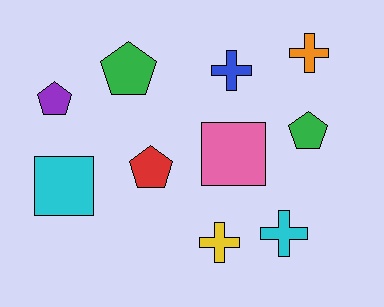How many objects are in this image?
There are 10 objects.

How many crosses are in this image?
There are 4 crosses.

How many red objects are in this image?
There is 1 red object.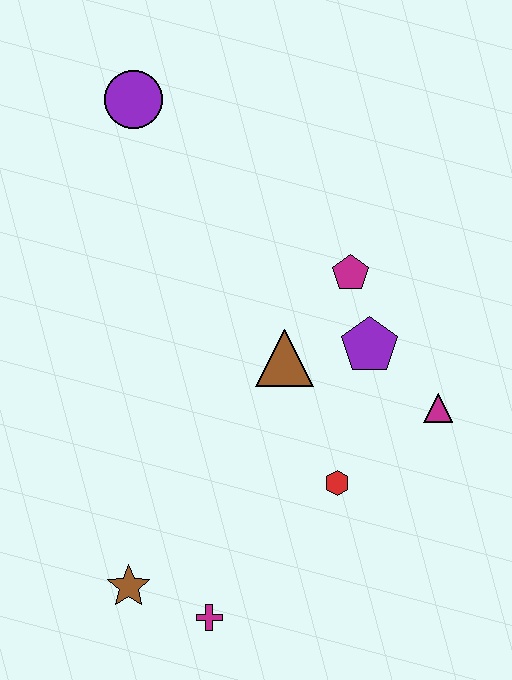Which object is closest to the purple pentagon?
The magenta pentagon is closest to the purple pentagon.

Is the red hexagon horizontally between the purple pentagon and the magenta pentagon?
No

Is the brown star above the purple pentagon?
No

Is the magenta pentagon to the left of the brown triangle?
No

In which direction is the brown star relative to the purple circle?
The brown star is below the purple circle.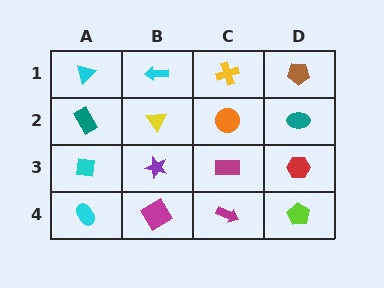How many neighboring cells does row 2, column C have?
4.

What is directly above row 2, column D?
A brown pentagon.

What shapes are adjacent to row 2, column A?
A cyan triangle (row 1, column A), a cyan square (row 3, column A), a yellow triangle (row 2, column B).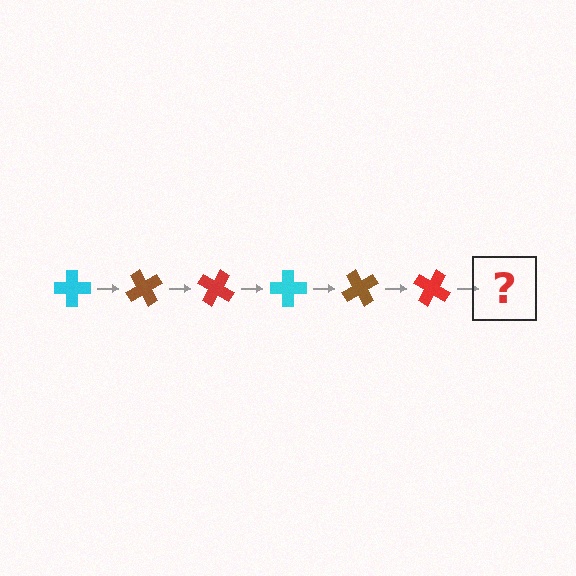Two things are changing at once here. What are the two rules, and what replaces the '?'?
The two rules are that it rotates 60 degrees each step and the color cycles through cyan, brown, and red. The '?' should be a cyan cross, rotated 360 degrees from the start.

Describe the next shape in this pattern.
It should be a cyan cross, rotated 360 degrees from the start.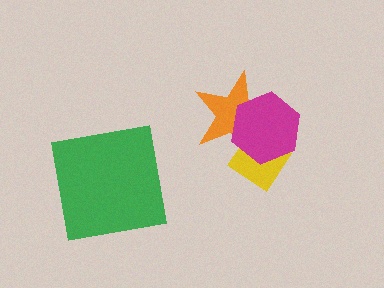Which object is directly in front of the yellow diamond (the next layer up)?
The orange star is directly in front of the yellow diamond.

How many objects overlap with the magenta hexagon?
2 objects overlap with the magenta hexagon.